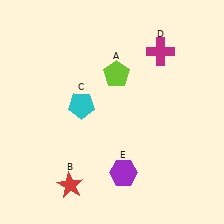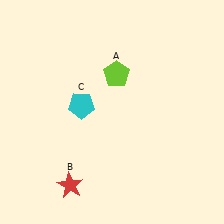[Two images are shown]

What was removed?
The purple hexagon (E), the magenta cross (D) were removed in Image 2.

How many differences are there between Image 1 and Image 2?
There are 2 differences between the two images.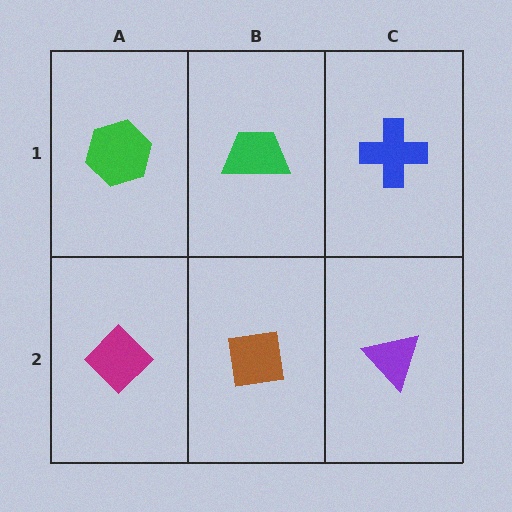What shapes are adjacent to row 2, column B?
A green trapezoid (row 1, column B), a magenta diamond (row 2, column A), a purple triangle (row 2, column C).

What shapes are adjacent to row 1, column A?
A magenta diamond (row 2, column A), a green trapezoid (row 1, column B).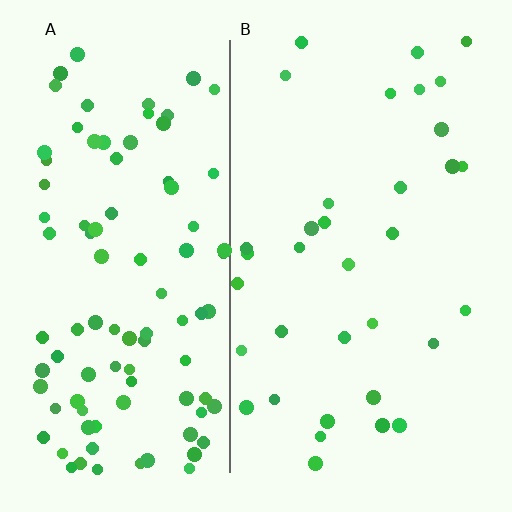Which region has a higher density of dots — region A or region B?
A (the left).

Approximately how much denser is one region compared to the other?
Approximately 2.8× — region A over region B.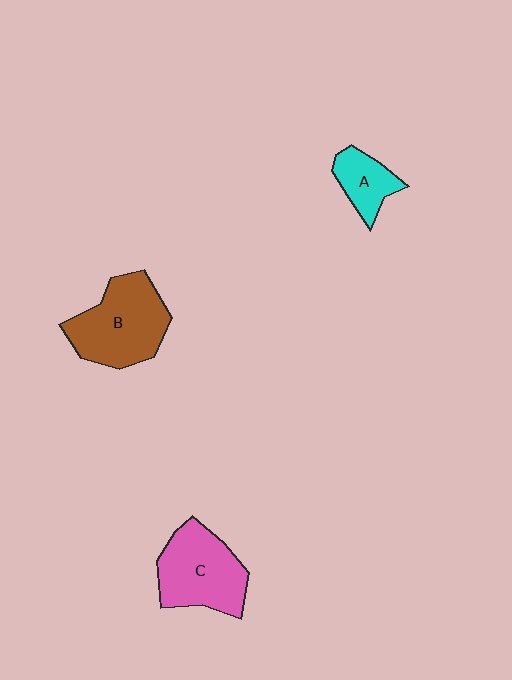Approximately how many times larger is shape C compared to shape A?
Approximately 2.0 times.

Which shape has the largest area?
Shape B (brown).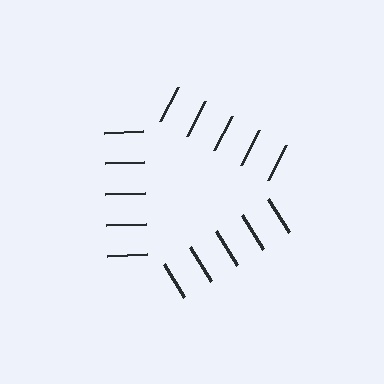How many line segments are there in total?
15 — 5 along each of the 3 edges.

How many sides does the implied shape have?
3 sides — the line-ends trace a triangle.